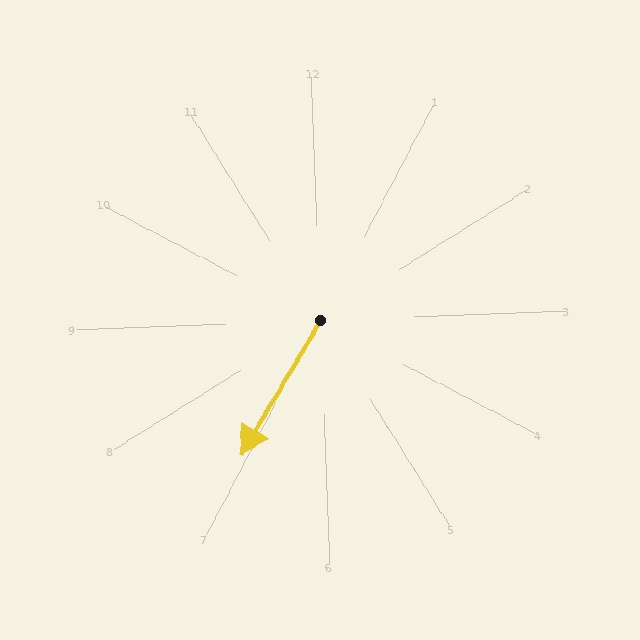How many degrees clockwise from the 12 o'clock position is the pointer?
Approximately 213 degrees.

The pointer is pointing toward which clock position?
Roughly 7 o'clock.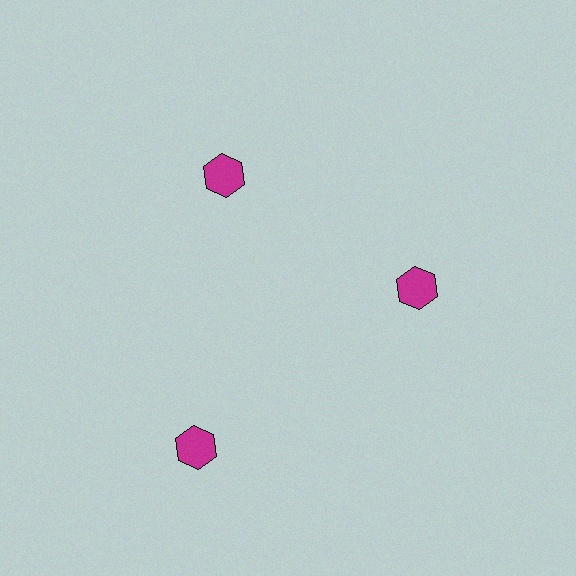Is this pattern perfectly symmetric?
No. The 3 magenta hexagons are arranged in a ring, but one element near the 7 o'clock position is pushed outward from the center, breaking the 3-fold rotational symmetry.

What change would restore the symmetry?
The symmetry would be restored by moving it inward, back onto the ring so that all 3 hexagons sit at equal angles and equal distance from the center.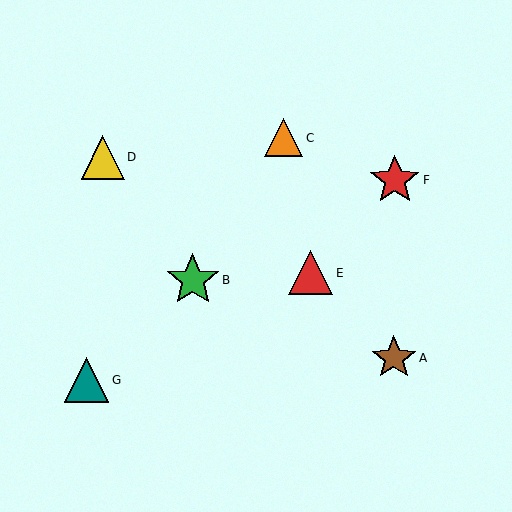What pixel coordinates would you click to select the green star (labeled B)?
Click at (193, 280) to select the green star B.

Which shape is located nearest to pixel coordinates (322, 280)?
The red triangle (labeled E) at (311, 273) is nearest to that location.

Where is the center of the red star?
The center of the red star is at (395, 180).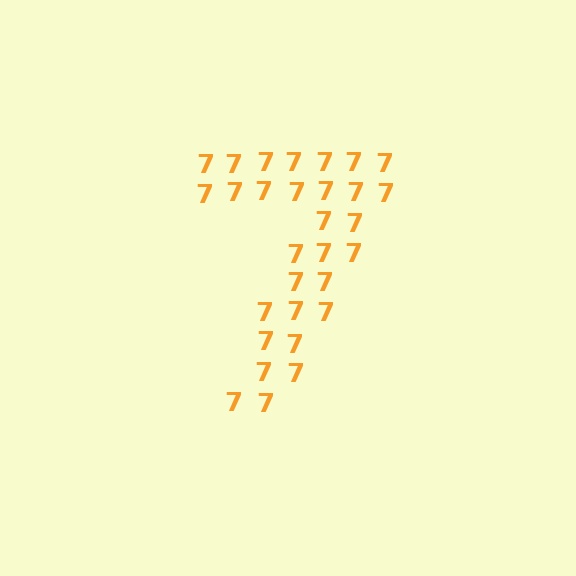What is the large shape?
The large shape is the digit 7.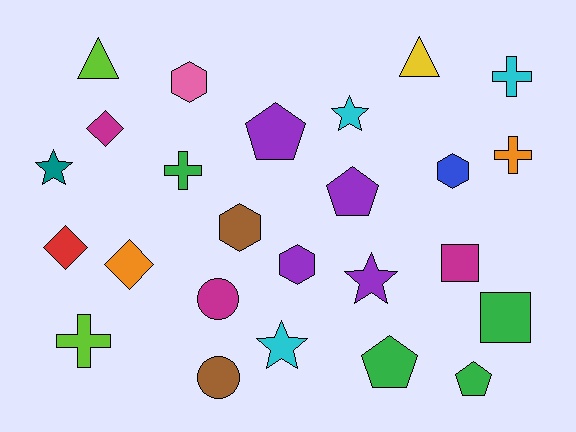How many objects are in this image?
There are 25 objects.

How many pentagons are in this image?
There are 4 pentagons.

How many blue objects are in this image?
There is 1 blue object.